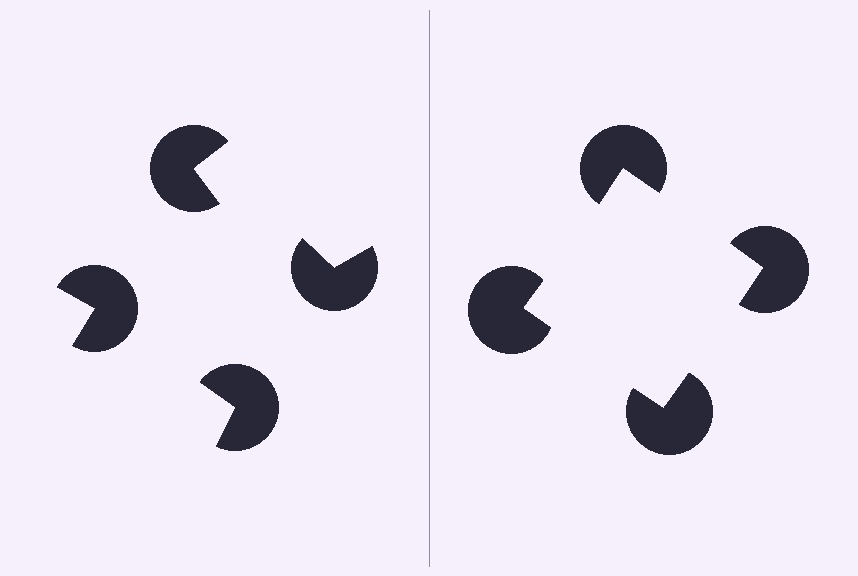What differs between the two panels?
The pac-man discs are positioned identically on both sides; only the wedge orientations differ. On the right they align to a square; on the left they are misaligned.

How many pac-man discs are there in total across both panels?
8 — 4 on each side.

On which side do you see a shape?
An illusory square appears on the right side. On the left side the wedge cuts are rotated, so no coherent shape forms.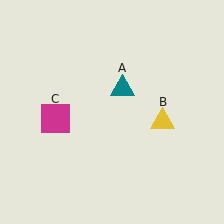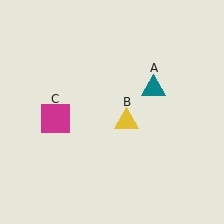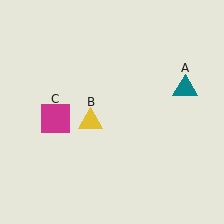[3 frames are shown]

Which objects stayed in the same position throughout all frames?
Magenta square (object C) remained stationary.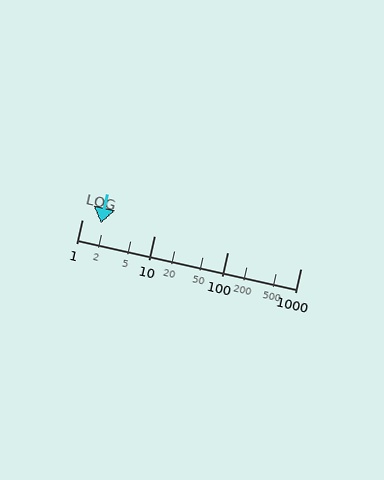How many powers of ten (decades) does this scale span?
The scale spans 3 decades, from 1 to 1000.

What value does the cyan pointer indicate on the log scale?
The pointer indicates approximately 1.8.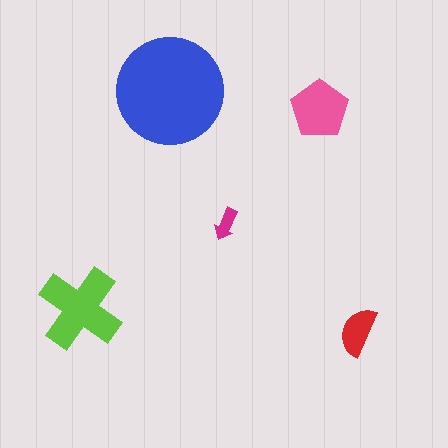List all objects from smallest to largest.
The magenta arrow, the red semicircle, the pink pentagon, the lime cross, the blue circle.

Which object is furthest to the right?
The red semicircle is rightmost.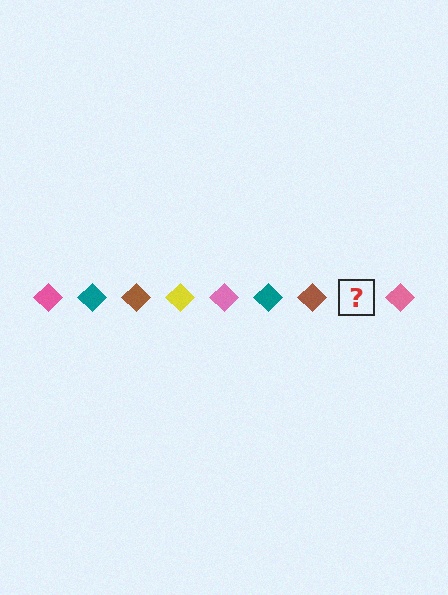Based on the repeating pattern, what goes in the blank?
The blank should be a yellow diamond.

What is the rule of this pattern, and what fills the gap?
The rule is that the pattern cycles through pink, teal, brown, yellow diamonds. The gap should be filled with a yellow diamond.